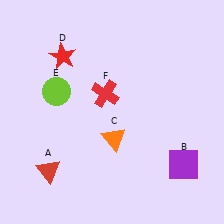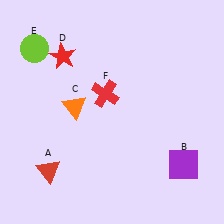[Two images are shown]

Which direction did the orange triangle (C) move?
The orange triangle (C) moved left.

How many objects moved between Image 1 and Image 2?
2 objects moved between the two images.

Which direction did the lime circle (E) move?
The lime circle (E) moved up.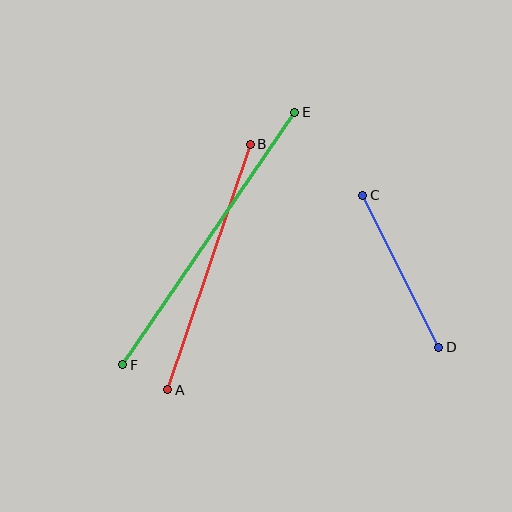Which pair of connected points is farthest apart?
Points E and F are farthest apart.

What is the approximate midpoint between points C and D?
The midpoint is at approximately (401, 271) pixels.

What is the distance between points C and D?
The distance is approximately 170 pixels.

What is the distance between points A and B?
The distance is approximately 259 pixels.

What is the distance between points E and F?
The distance is approximately 306 pixels.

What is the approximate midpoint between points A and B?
The midpoint is at approximately (209, 267) pixels.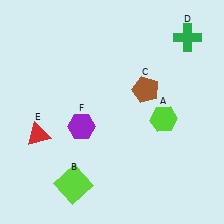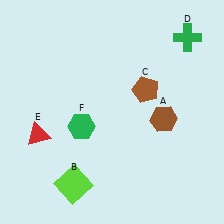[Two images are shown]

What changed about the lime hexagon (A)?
In Image 1, A is lime. In Image 2, it changed to brown.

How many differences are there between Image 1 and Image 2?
There are 2 differences between the two images.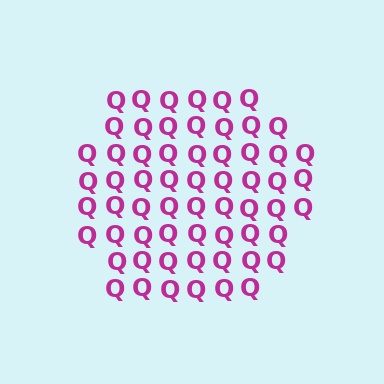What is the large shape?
The large shape is a hexagon.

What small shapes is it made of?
It is made of small letter Q's.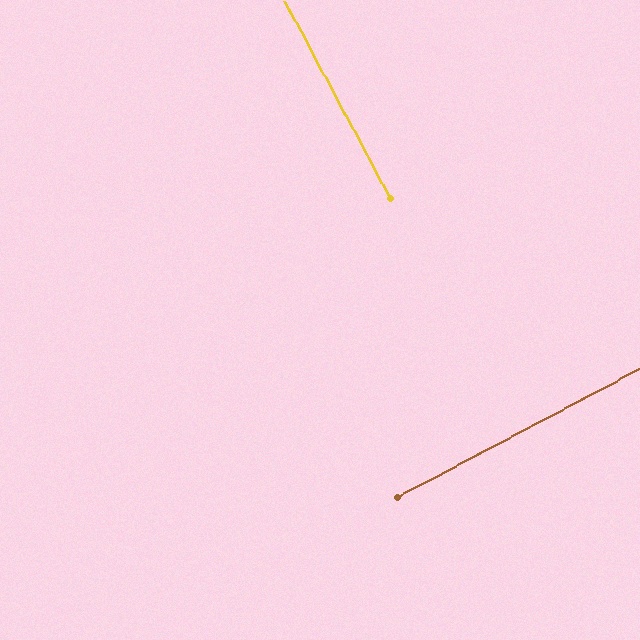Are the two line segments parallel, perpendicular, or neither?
Perpendicular — they meet at approximately 90°.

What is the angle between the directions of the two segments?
Approximately 90 degrees.